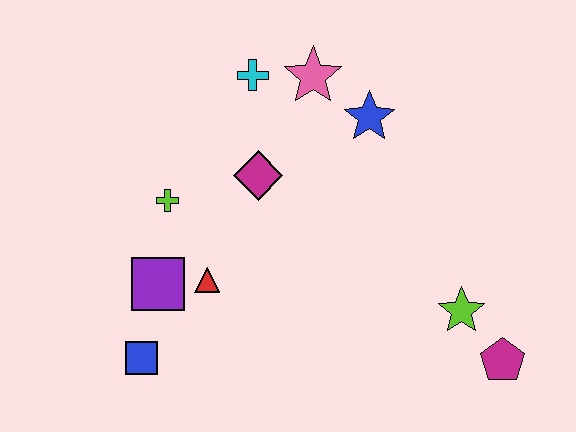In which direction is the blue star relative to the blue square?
The blue star is above the blue square.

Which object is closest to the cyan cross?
The pink star is closest to the cyan cross.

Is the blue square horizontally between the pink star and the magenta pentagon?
No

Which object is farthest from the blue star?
The blue square is farthest from the blue star.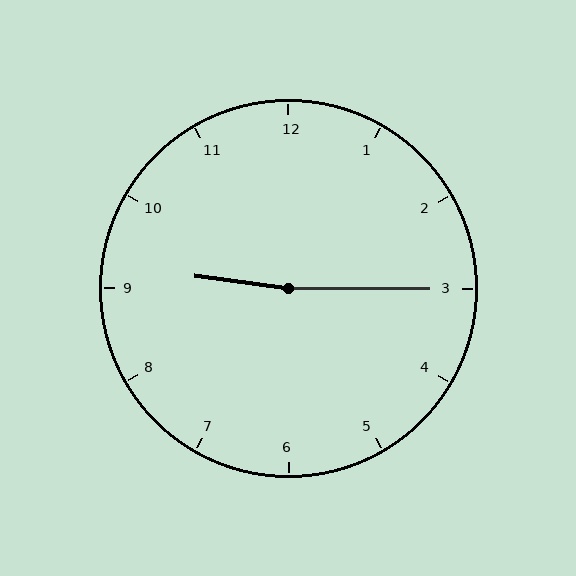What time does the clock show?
9:15.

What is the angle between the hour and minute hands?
Approximately 172 degrees.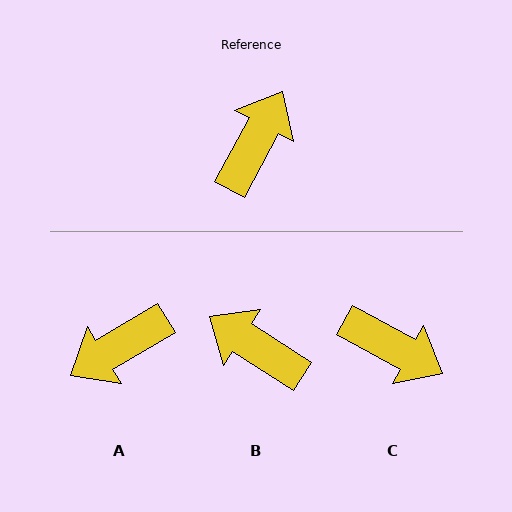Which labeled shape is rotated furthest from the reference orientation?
A, about 149 degrees away.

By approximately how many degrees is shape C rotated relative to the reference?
Approximately 90 degrees clockwise.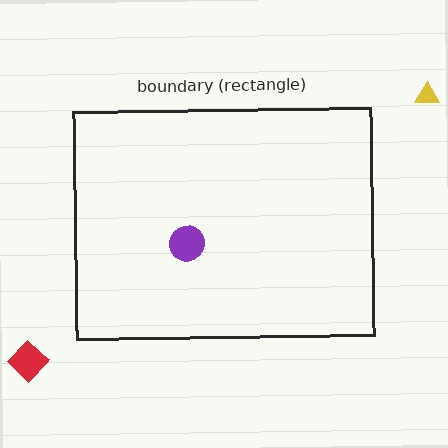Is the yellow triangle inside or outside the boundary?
Outside.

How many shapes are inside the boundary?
1 inside, 2 outside.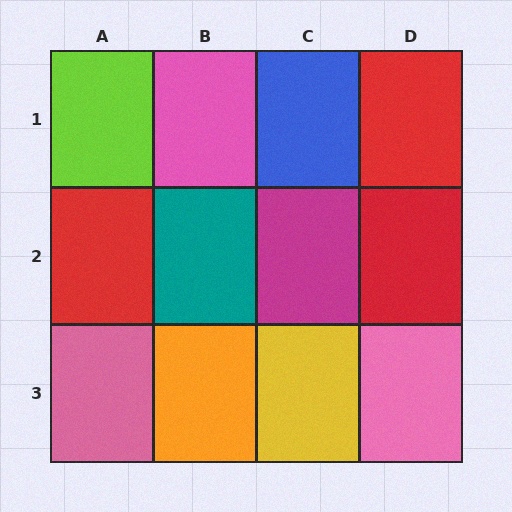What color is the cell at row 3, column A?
Pink.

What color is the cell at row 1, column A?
Lime.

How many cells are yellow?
1 cell is yellow.